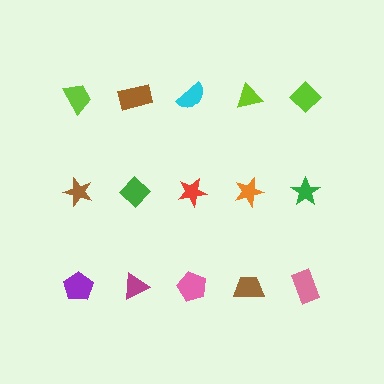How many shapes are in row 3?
5 shapes.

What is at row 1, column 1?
A lime trapezoid.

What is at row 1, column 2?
A brown rectangle.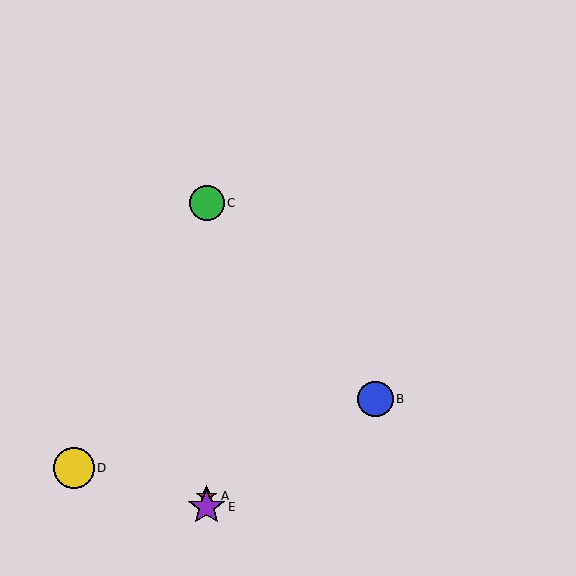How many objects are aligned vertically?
3 objects (A, C, E) are aligned vertically.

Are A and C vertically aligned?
Yes, both are at x≈207.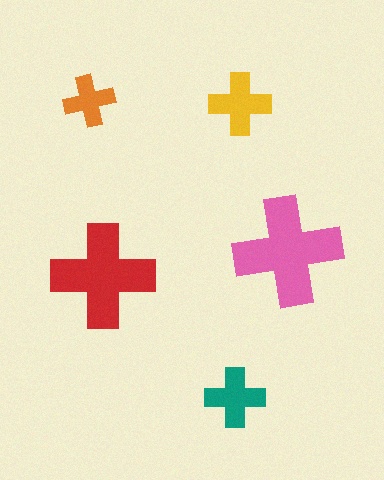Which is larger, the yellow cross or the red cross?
The red one.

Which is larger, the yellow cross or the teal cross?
The yellow one.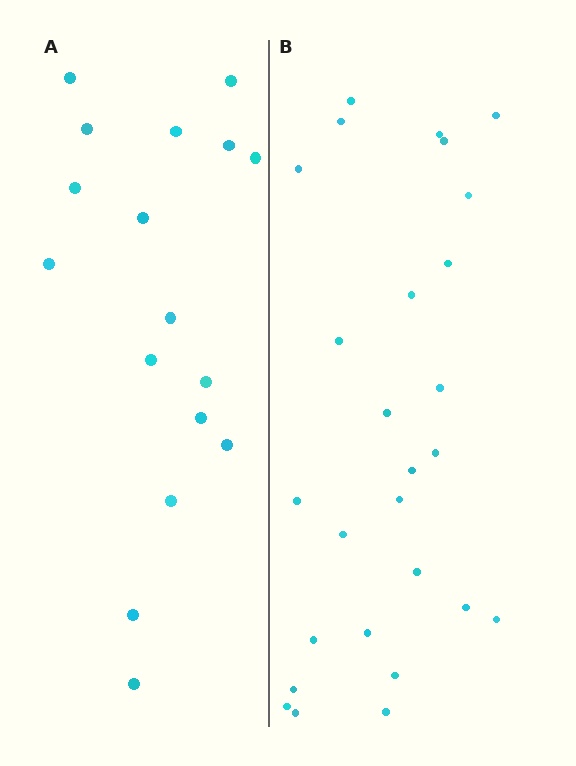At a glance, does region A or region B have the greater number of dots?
Region B (the right region) has more dots.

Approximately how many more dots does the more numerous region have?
Region B has roughly 10 or so more dots than region A.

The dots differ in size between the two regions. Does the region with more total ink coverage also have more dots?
No. Region A has more total ink coverage because its dots are larger, but region B actually contains more individual dots. Total area can be misleading — the number of items is what matters here.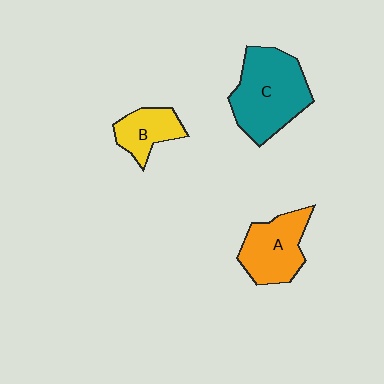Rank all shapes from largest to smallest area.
From largest to smallest: C (teal), A (orange), B (yellow).